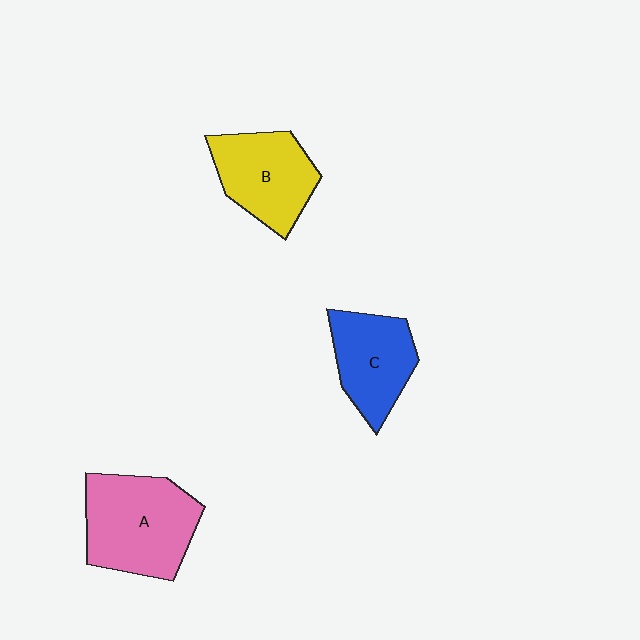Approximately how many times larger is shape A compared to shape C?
Approximately 1.4 times.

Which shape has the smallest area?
Shape C (blue).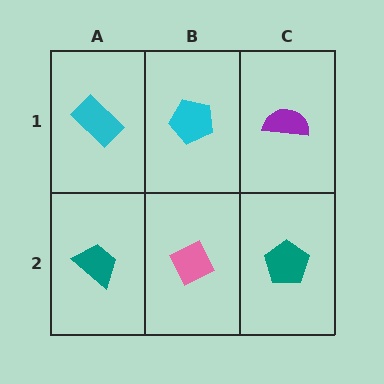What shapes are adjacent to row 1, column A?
A teal trapezoid (row 2, column A), a cyan pentagon (row 1, column B).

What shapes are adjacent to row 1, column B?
A pink diamond (row 2, column B), a cyan rectangle (row 1, column A), a purple semicircle (row 1, column C).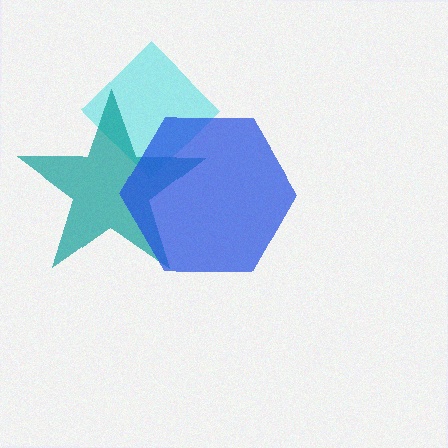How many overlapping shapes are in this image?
There are 3 overlapping shapes in the image.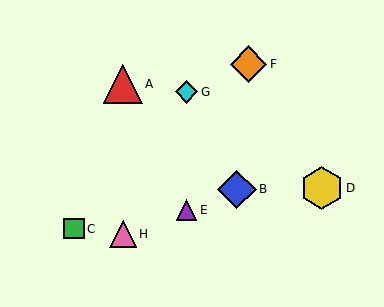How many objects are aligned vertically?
2 objects (E, G) are aligned vertically.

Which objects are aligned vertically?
Objects E, G are aligned vertically.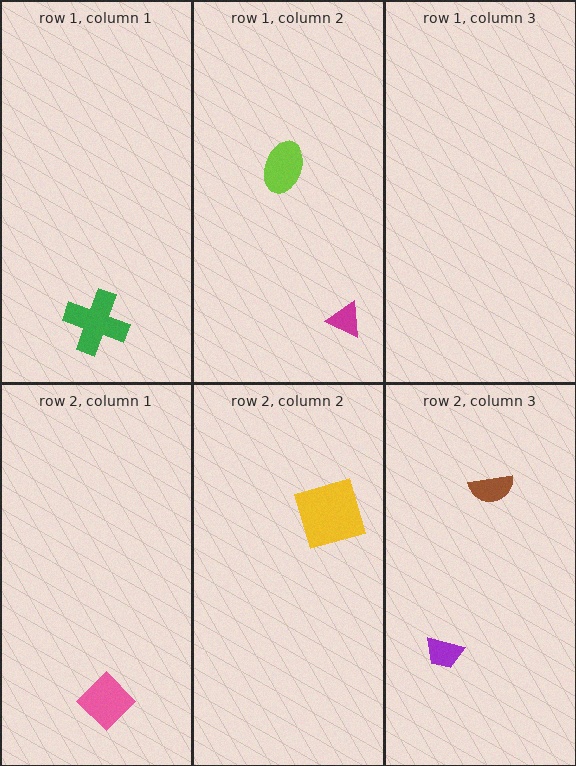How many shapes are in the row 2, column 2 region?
1.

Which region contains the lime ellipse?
The row 1, column 2 region.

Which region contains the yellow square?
The row 2, column 2 region.